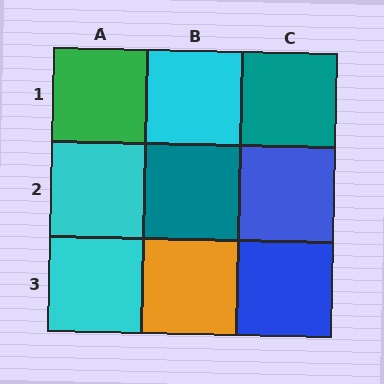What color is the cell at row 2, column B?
Teal.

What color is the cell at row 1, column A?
Green.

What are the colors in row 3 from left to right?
Cyan, orange, blue.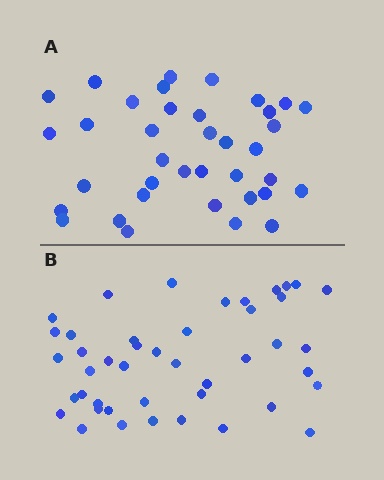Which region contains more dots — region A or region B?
Region B (the bottom region) has more dots.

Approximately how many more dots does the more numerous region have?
Region B has roughly 8 or so more dots than region A.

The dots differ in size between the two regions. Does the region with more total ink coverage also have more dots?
No. Region A has more total ink coverage because its dots are larger, but region B actually contains more individual dots. Total area can be misleading — the number of items is what matters here.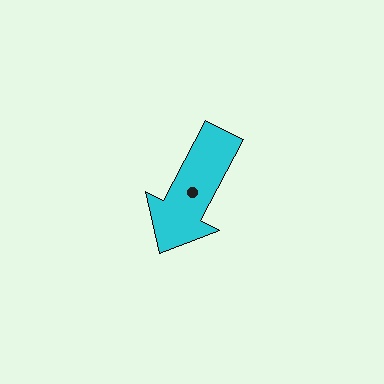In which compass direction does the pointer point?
Southwest.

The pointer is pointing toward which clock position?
Roughly 7 o'clock.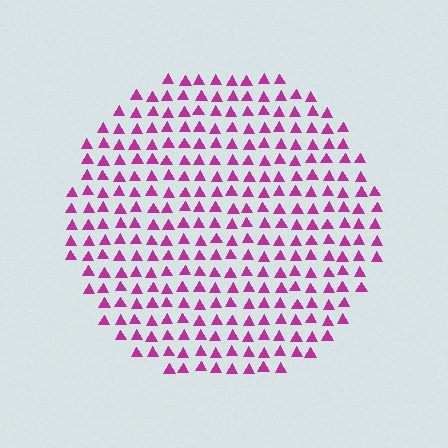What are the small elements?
The small elements are triangles.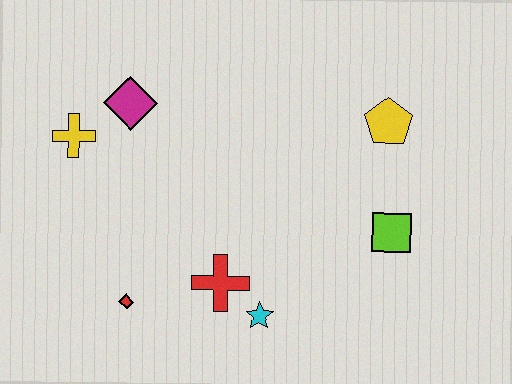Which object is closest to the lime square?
The yellow pentagon is closest to the lime square.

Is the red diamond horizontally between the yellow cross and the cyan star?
Yes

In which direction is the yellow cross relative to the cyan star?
The yellow cross is to the left of the cyan star.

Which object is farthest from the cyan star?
The yellow cross is farthest from the cyan star.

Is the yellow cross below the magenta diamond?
Yes